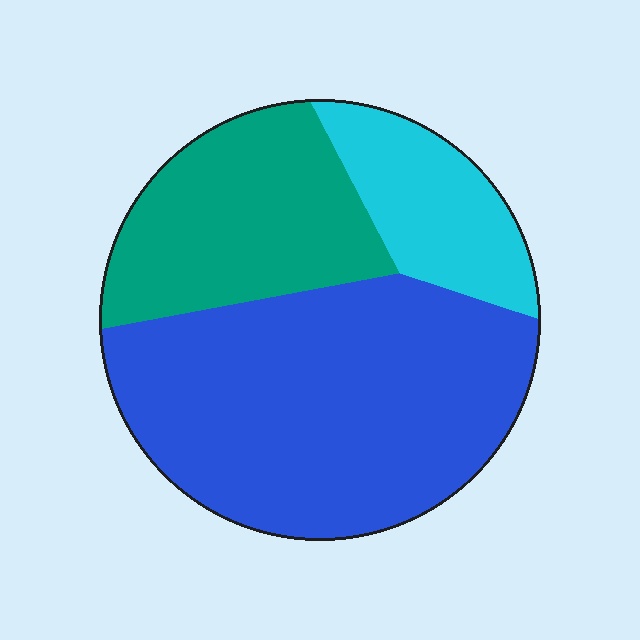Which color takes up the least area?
Cyan, at roughly 15%.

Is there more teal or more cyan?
Teal.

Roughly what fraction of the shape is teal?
Teal takes up about one quarter (1/4) of the shape.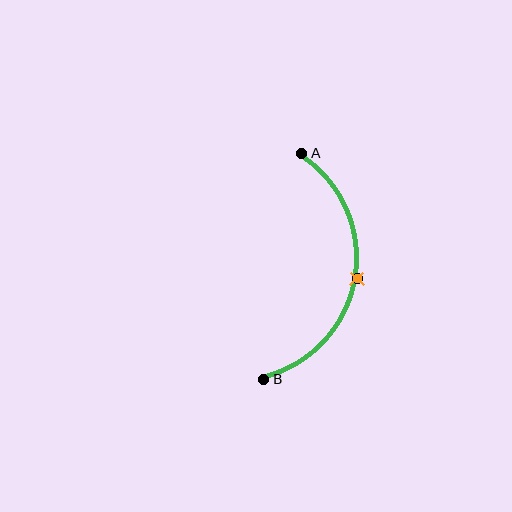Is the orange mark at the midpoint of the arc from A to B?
Yes. The orange mark lies on the arc at equal arc-length from both A and B — it is the arc midpoint.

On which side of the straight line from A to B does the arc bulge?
The arc bulges to the right of the straight line connecting A and B.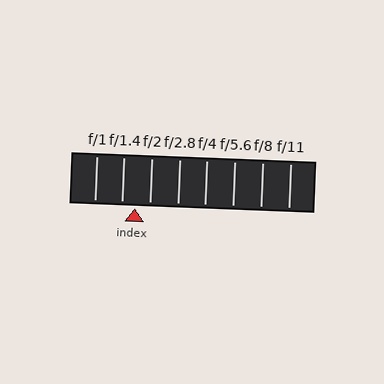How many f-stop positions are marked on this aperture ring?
There are 8 f-stop positions marked.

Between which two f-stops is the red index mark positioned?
The index mark is between f/1.4 and f/2.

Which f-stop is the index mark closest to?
The index mark is closest to f/1.4.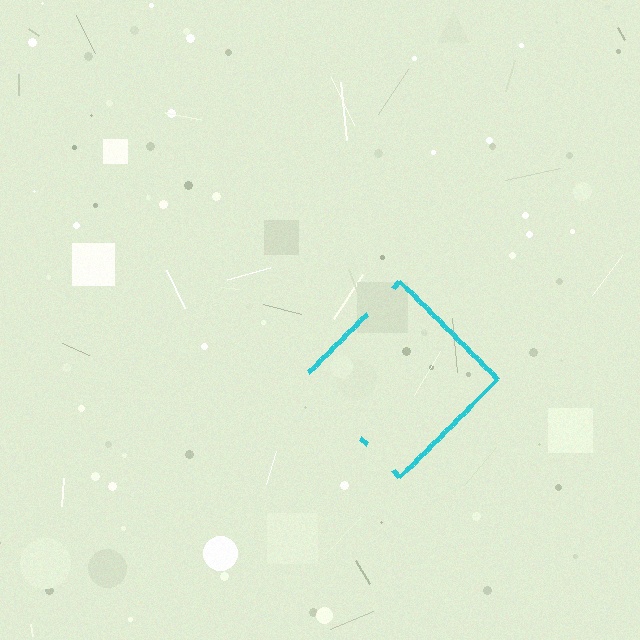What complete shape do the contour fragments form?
The contour fragments form a diamond.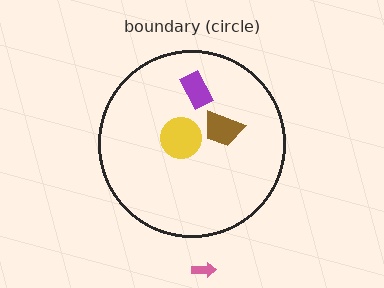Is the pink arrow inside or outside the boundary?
Outside.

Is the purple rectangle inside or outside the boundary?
Inside.